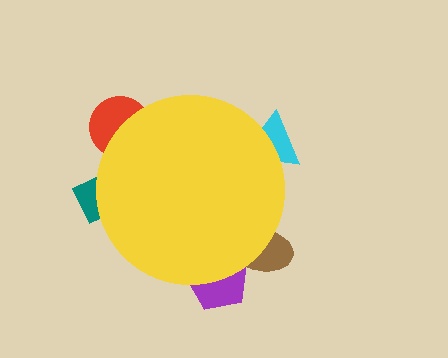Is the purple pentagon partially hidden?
Yes, the purple pentagon is partially hidden behind the yellow circle.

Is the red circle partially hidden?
Yes, the red circle is partially hidden behind the yellow circle.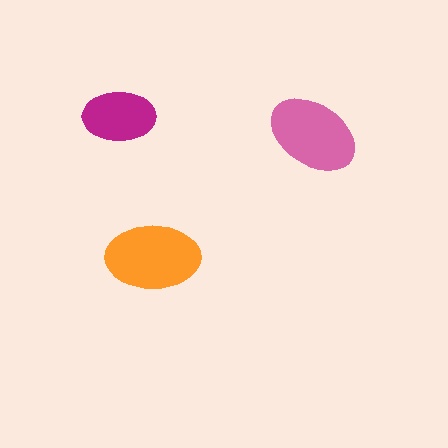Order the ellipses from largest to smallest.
the orange one, the pink one, the magenta one.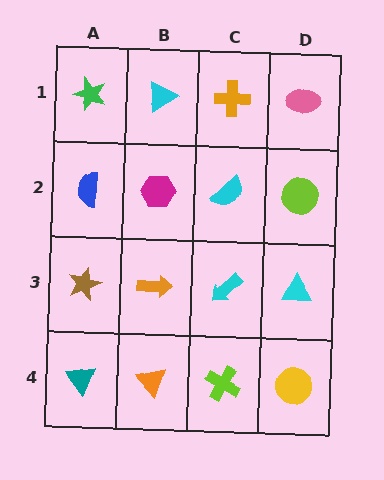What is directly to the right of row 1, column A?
A cyan triangle.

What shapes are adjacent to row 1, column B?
A magenta hexagon (row 2, column B), a green star (row 1, column A), an orange cross (row 1, column C).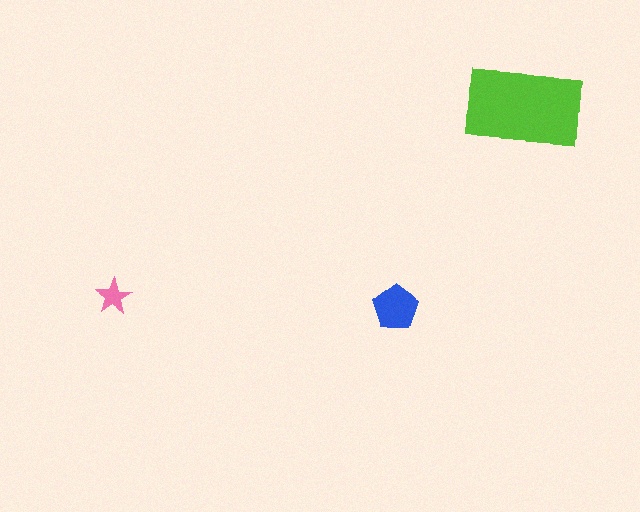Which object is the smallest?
The pink star.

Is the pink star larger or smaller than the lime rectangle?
Smaller.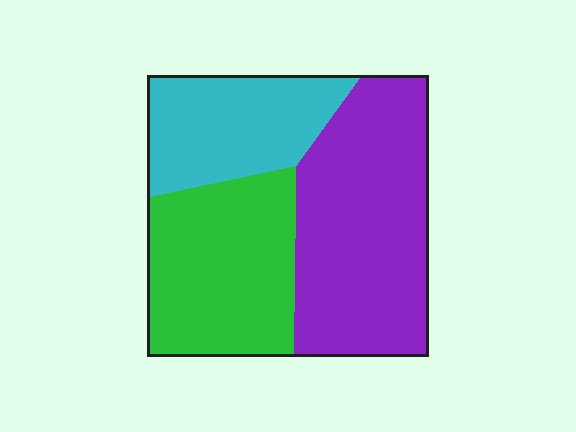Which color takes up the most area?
Purple, at roughly 45%.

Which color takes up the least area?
Cyan, at roughly 25%.